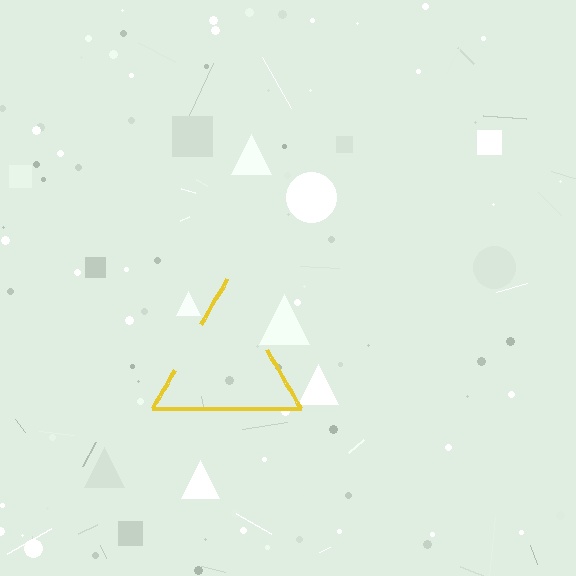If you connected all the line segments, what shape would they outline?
They would outline a triangle.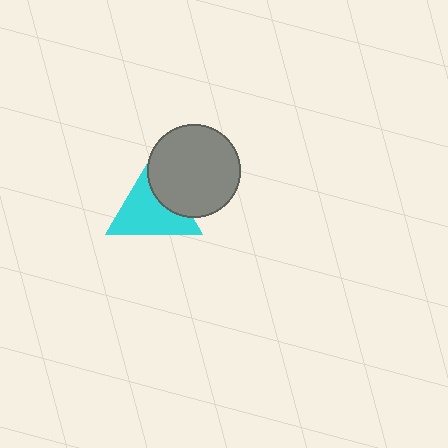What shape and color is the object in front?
The object in front is a gray circle.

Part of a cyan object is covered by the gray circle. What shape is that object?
It is a triangle.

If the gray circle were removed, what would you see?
You would see the complete cyan triangle.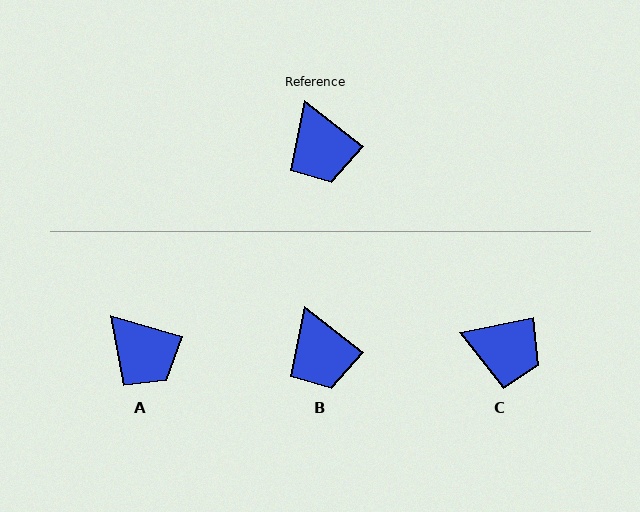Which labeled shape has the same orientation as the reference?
B.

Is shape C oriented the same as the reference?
No, it is off by about 49 degrees.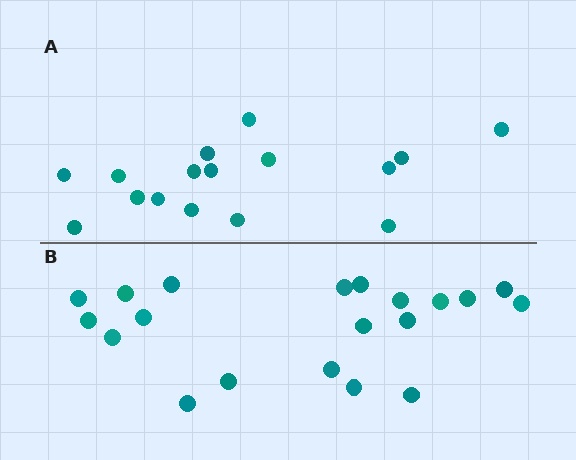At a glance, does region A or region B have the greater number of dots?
Region B (the bottom region) has more dots.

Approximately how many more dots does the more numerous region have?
Region B has about 4 more dots than region A.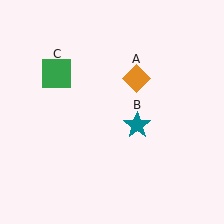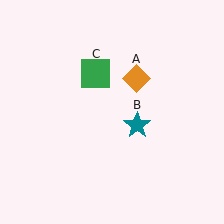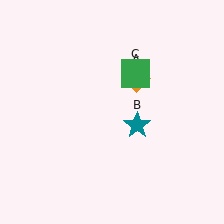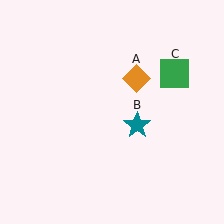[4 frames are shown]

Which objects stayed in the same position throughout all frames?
Orange diamond (object A) and teal star (object B) remained stationary.